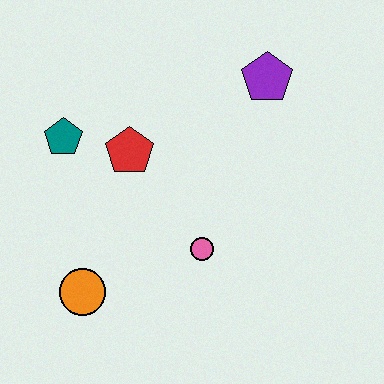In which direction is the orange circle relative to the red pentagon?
The orange circle is below the red pentagon.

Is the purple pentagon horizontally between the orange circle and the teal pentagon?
No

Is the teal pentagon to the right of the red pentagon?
No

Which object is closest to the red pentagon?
The teal pentagon is closest to the red pentagon.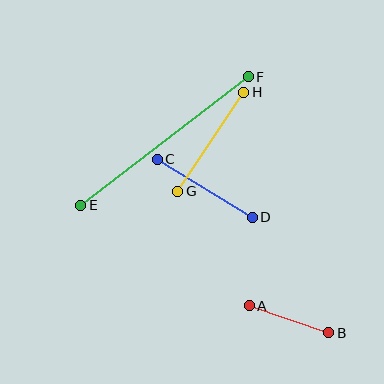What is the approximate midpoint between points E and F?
The midpoint is at approximately (164, 141) pixels.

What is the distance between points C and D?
The distance is approximately 111 pixels.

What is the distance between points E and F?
The distance is approximately 211 pixels.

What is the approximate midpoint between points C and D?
The midpoint is at approximately (205, 188) pixels.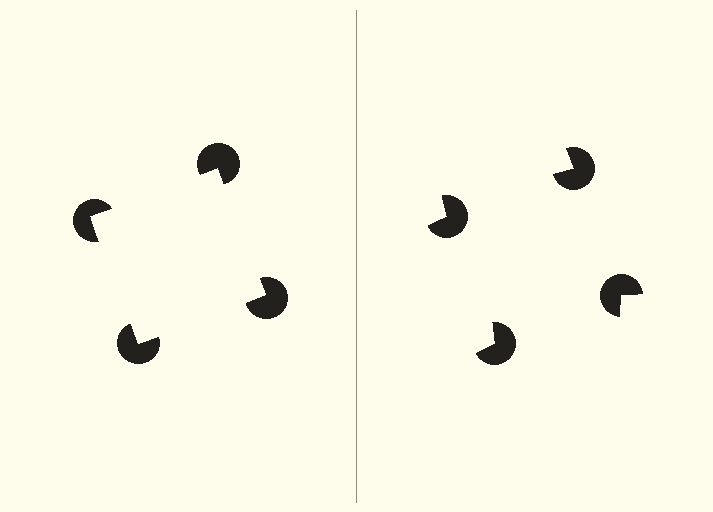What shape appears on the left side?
An illusory square.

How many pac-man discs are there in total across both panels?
8 — 4 on each side.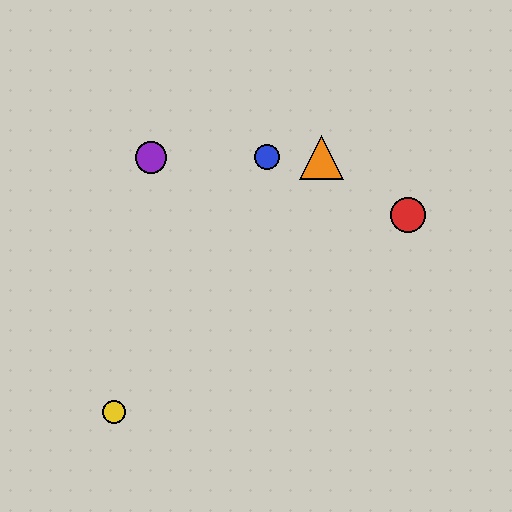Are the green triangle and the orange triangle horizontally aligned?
Yes, both are at y≈157.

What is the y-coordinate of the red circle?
The red circle is at y≈215.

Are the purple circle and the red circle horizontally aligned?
No, the purple circle is at y≈157 and the red circle is at y≈215.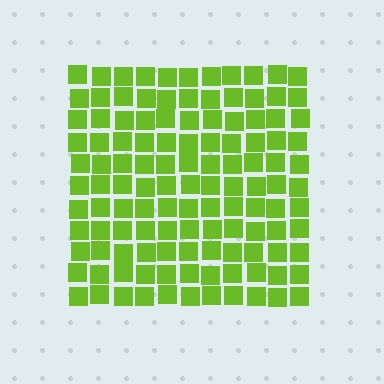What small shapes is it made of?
It is made of small squares.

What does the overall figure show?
The overall figure shows a square.